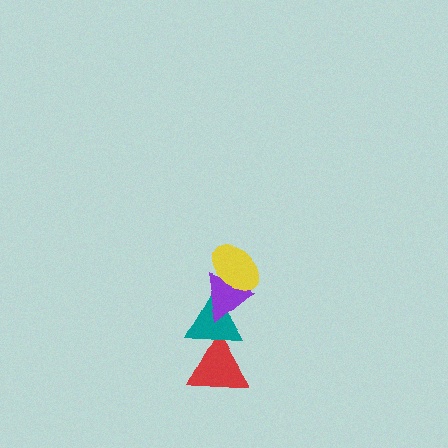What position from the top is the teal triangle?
The teal triangle is 3rd from the top.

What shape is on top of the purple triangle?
The yellow ellipse is on top of the purple triangle.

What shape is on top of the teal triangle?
The purple triangle is on top of the teal triangle.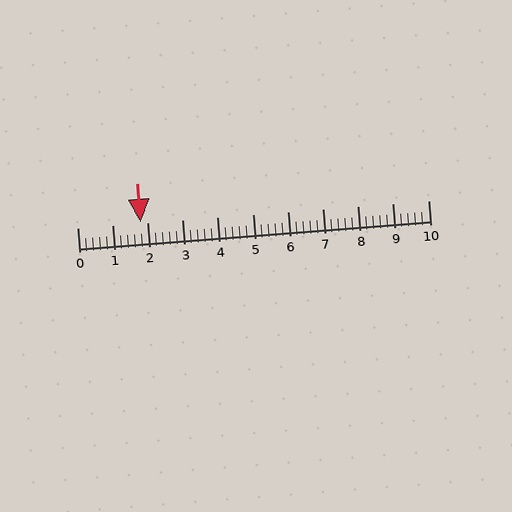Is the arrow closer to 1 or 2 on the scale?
The arrow is closer to 2.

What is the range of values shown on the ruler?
The ruler shows values from 0 to 10.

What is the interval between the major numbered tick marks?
The major tick marks are spaced 1 units apart.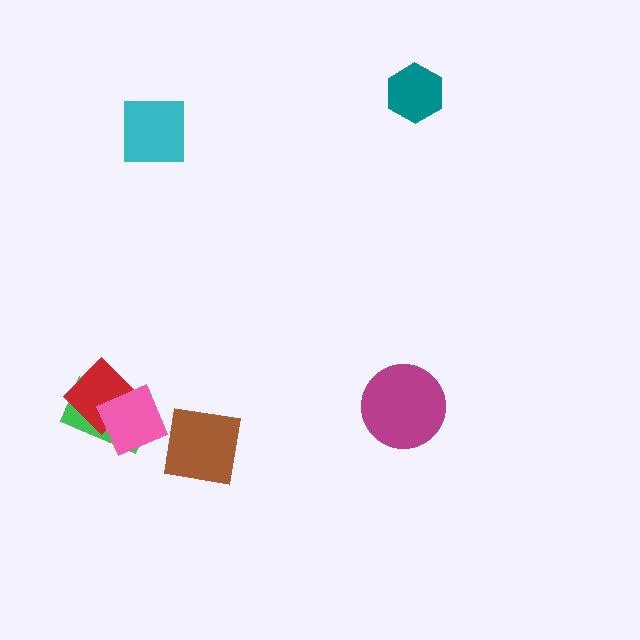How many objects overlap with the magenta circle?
0 objects overlap with the magenta circle.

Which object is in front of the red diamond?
The pink square is in front of the red diamond.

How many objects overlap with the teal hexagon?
0 objects overlap with the teal hexagon.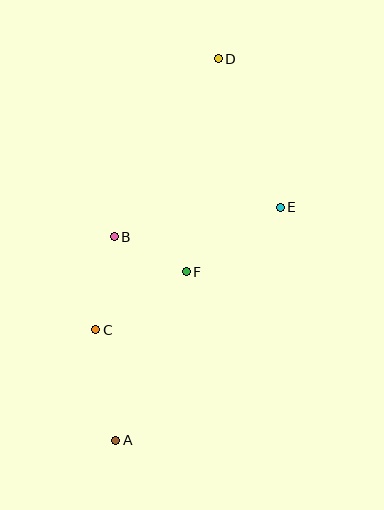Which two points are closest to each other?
Points B and F are closest to each other.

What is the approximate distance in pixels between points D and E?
The distance between D and E is approximately 161 pixels.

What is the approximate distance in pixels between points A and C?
The distance between A and C is approximately 112 pixels.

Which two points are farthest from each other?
Points A and D are farthest from each other.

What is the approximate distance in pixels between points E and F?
The distance between E and F is approximately 114 pixels.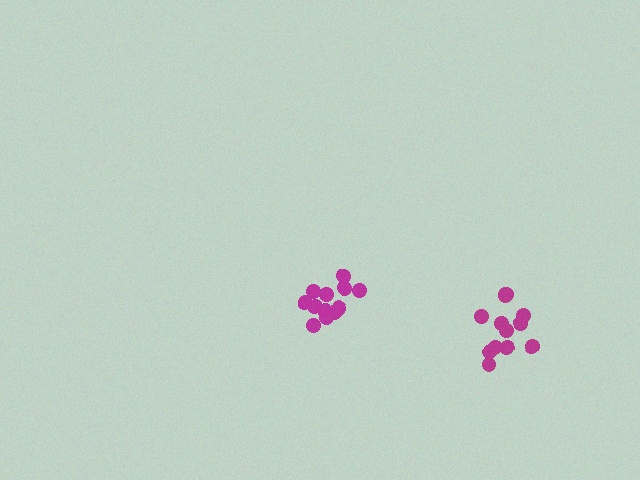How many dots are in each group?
Group 1: 13 dots, Group 2: 12 dots (25 total).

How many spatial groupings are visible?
There are 2 spatial groupings.